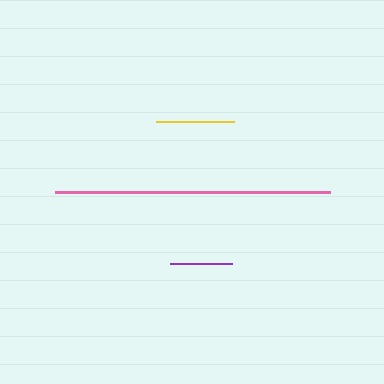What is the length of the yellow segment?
The yellow segment is approximately 78 pixels long.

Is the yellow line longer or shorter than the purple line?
The yellow line is longer than the purple line.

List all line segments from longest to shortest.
From longest to shortest: pink, yellow, purple.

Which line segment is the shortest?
The purple line is the shortest at approximately 62 pixels.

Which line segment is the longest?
The pink line is the longest at approximately 275 pixels.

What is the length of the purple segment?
The purple segment is approximately 62 pixels long.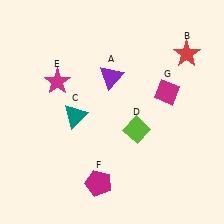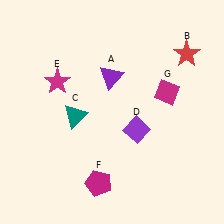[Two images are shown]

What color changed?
The diamond (D) changed from lime in Image 1 to purple in Image 2.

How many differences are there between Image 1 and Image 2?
There is 1 difference between the two images.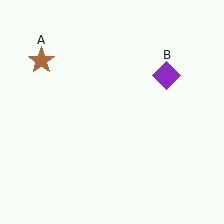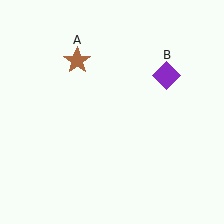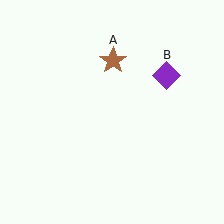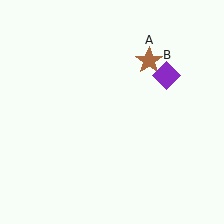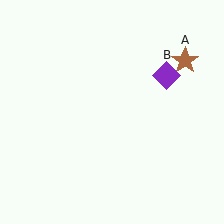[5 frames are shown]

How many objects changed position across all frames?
1 object changed position: brown star (object A).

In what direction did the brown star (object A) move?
The brown star (object A) moved right.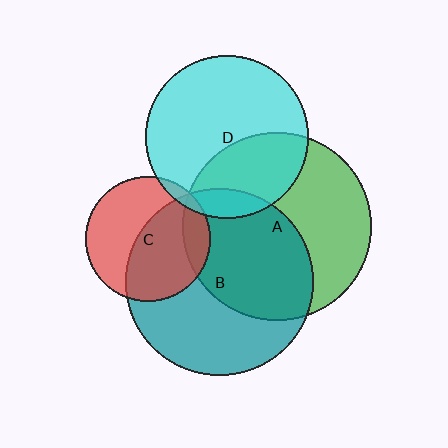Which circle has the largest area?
Circle A (green).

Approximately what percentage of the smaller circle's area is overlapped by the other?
Approximately 50%.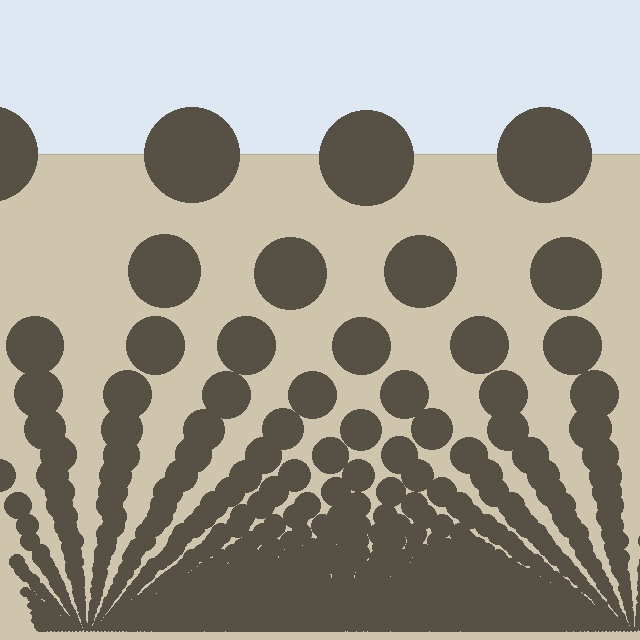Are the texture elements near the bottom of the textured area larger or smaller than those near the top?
Smaller. The gradient is inverted — elements near the bottom are smaller and denser.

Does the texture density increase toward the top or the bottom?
Density increases toward the bottom.